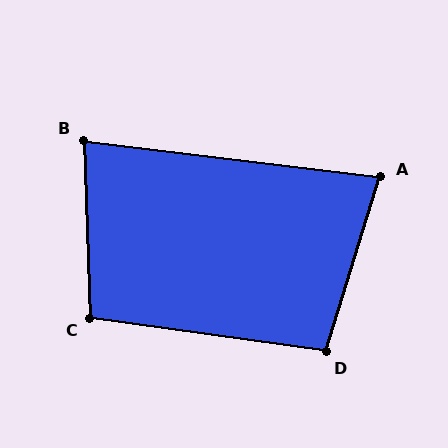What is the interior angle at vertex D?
Approximately 99 degrees (obtuse).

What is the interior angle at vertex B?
Approximately 81 degrees (acute).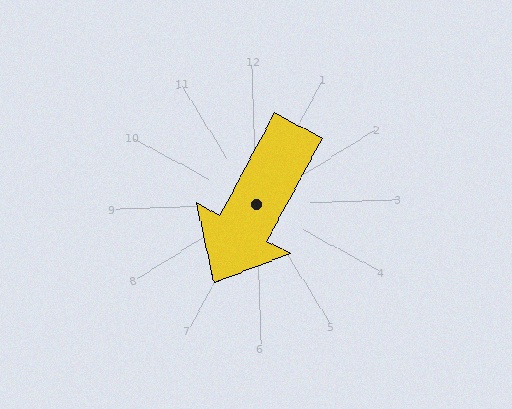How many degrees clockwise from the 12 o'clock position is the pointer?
Approximately 210 degrees.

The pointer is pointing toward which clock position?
Roughly 7 o'clock.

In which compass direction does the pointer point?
Southwest.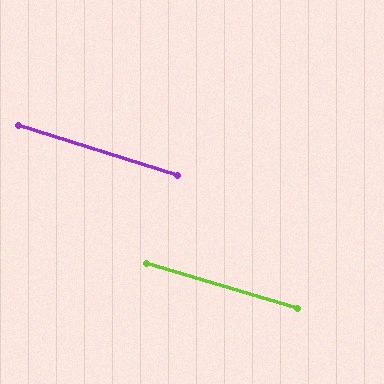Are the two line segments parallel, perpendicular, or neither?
Parallel — their directions differ by only 0.8°.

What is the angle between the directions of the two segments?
Approximately 1 degree.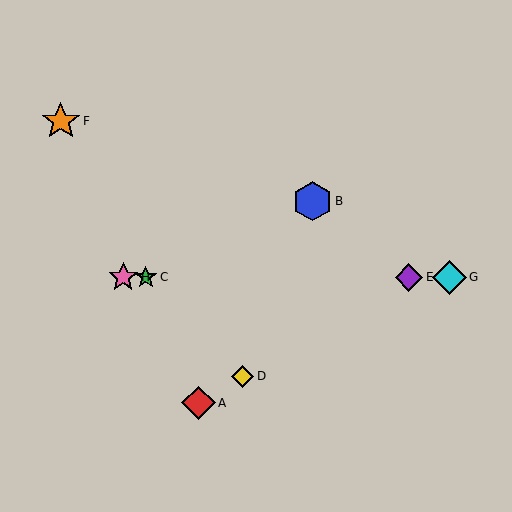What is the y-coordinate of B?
Object B is at y≈201.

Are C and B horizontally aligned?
No, C is at y≈277 and B is at y≈201.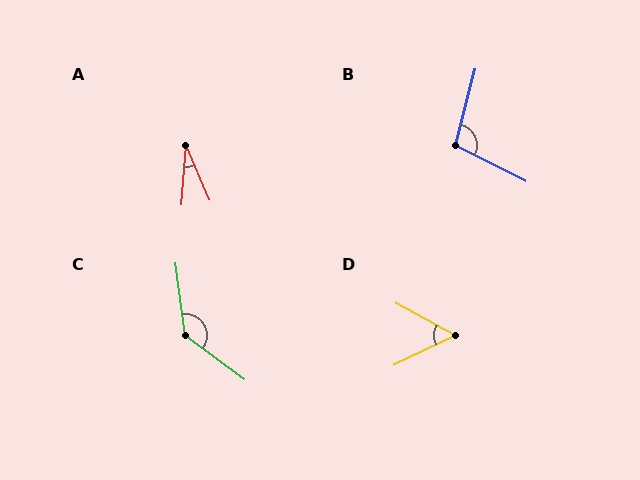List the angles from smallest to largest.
A (28°), D (55°), B (102°), C (134°).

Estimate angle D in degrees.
Approximately 55 degrees.